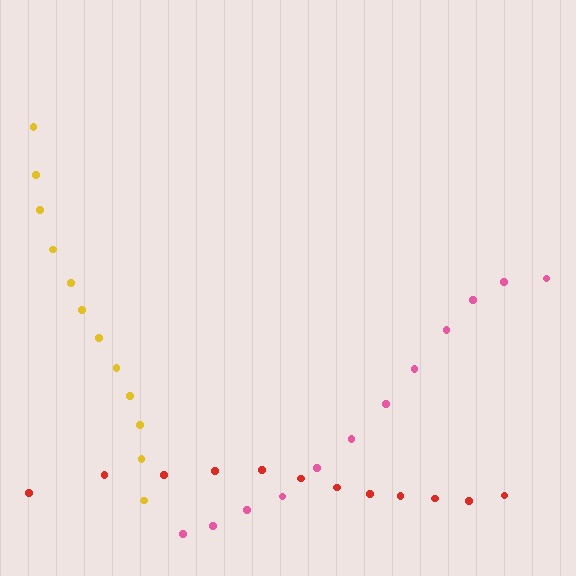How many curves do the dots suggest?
There are 3 distinct paths.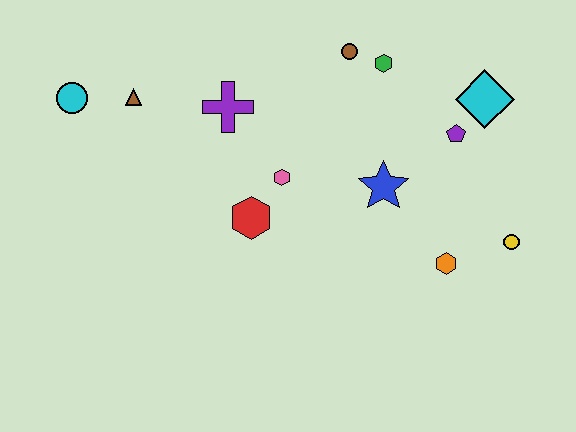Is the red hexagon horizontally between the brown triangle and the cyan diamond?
Yes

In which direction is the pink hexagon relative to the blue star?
The pink hexagon is to the left of the blue star.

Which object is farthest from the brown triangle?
The yellow circle is farthest from the brown triangle.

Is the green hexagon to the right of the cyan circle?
Yes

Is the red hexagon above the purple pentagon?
No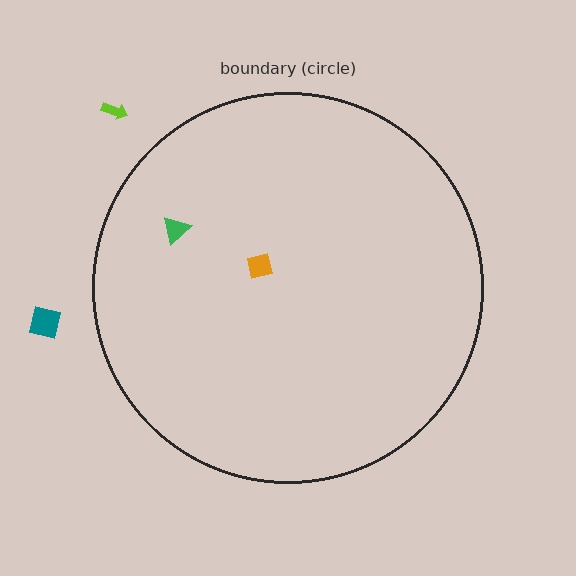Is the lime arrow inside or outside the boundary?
Outside.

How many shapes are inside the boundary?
2 inside, 2 outside.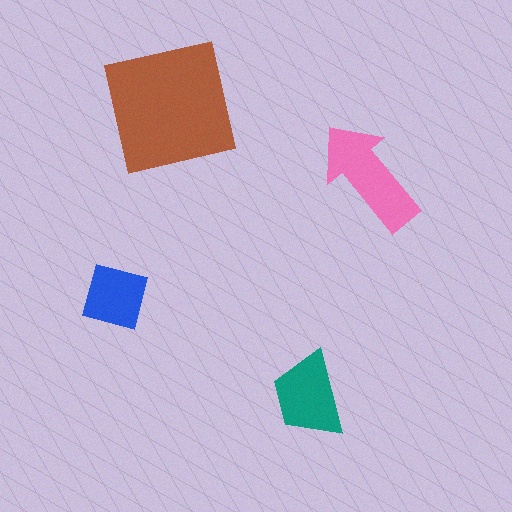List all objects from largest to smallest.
The brown square, the pink arrow, the teal trapezoid, the blue square.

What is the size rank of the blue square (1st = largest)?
4th.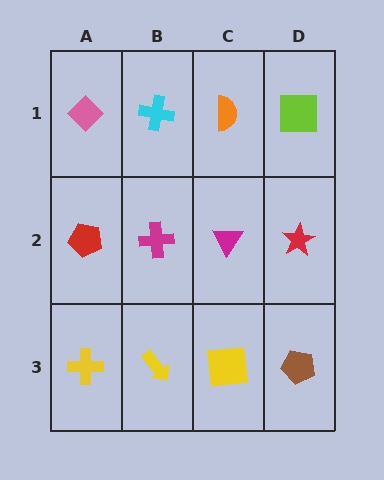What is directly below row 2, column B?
A yellow arrow.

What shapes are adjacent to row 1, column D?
A red star (row 2, column D), an orange semicircle (row 1, column C).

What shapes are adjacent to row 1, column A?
A red pentagon (row 2, column A), a cyan cross (row 1, column B).